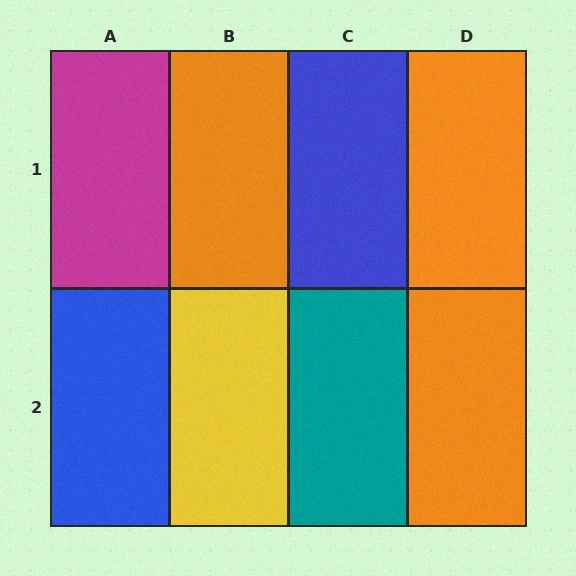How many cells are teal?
1 cell is teal.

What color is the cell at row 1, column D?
Orange.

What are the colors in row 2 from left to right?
Blue, yellow, teal, orange.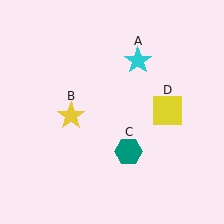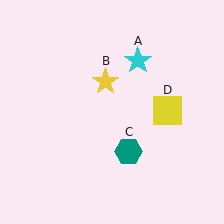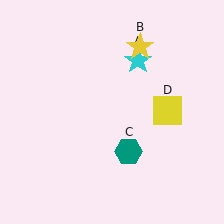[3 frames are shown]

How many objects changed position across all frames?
1 object changed position: yellow star (object B).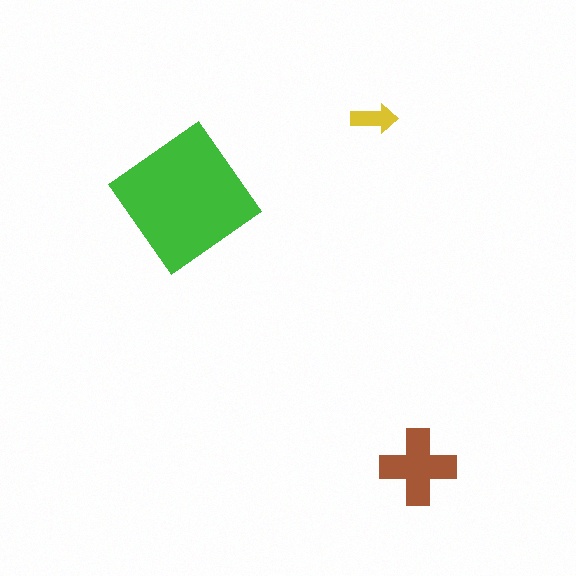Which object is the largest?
The green diamond.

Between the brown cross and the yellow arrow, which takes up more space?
The brown cross.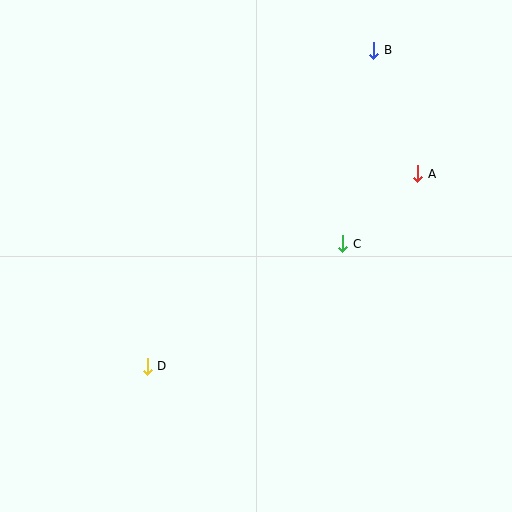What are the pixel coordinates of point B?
Point B is at (374, 50).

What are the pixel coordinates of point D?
Point D is at (147, 366).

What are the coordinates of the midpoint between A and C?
The midpoint between A and C is at (380, 209).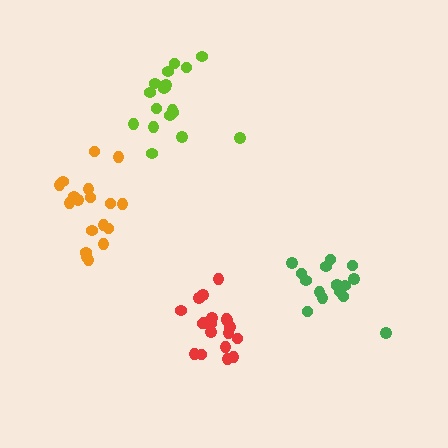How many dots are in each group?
Group 1: 19 dots, Group 2: 18 dots, Group 3: 16 dots, Group 4: 19 dots (72 total).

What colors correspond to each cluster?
The clusters are colored: orange, lime, green, red.